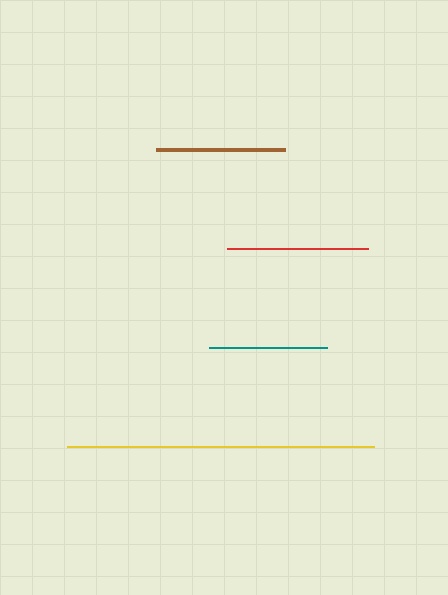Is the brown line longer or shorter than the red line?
The red line is longer than the brown line.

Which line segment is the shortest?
The teal line is the shortest at approximately 118 pixels.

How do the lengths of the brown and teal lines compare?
The brown and teal lines are approximately the same length.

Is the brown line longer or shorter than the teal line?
The brown line is longer than the teal line.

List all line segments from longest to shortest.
From longest to shortest: yellow, red, brown, teal.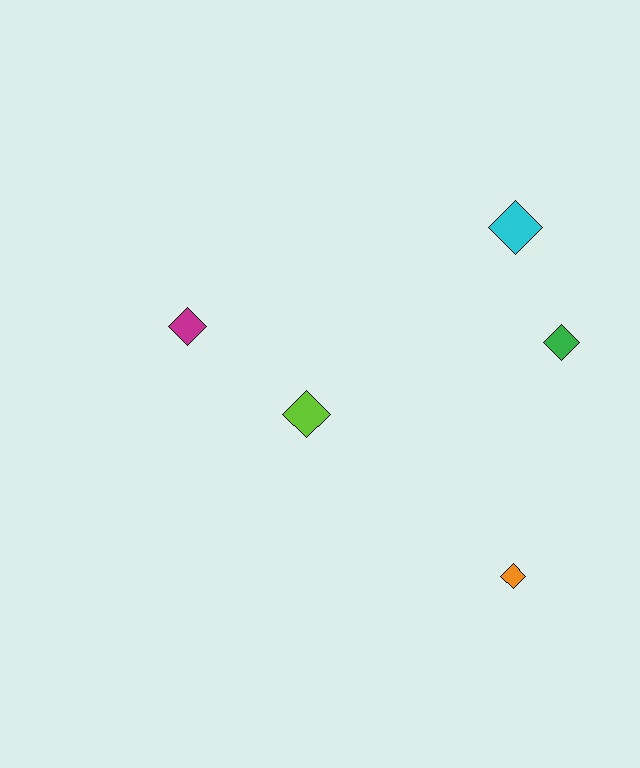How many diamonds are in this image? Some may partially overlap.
There are 5 diamonds.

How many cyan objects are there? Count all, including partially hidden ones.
There is 1 cyan object.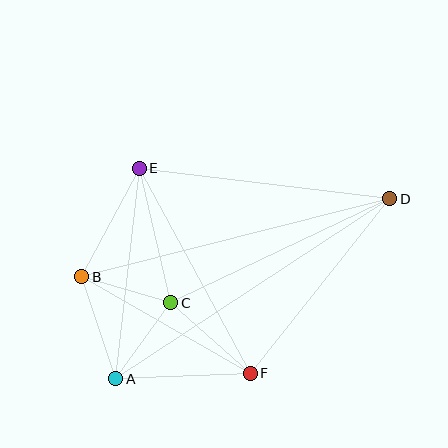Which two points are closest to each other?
Points B and C are closest to each other.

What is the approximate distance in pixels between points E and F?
The distance between E and F is approximately 233 pixels.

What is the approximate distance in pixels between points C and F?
The distance between C and F is approximately 106 pixels.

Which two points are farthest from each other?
Points A and D are farthest from each other.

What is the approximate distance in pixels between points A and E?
The distance between A and E is approximately 212 pixels.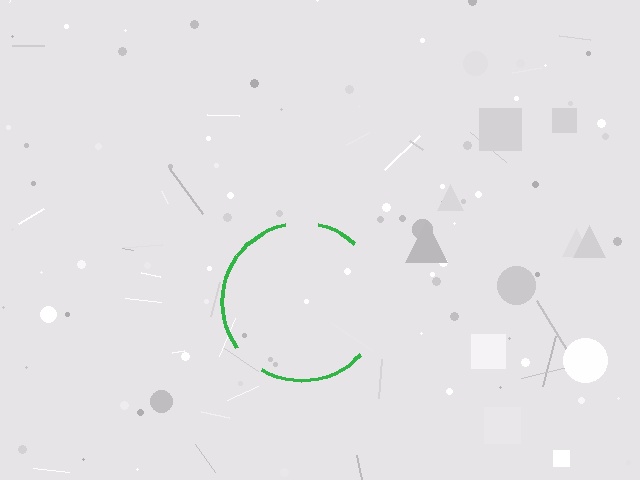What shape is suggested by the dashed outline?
The dashed outline suggests a circle.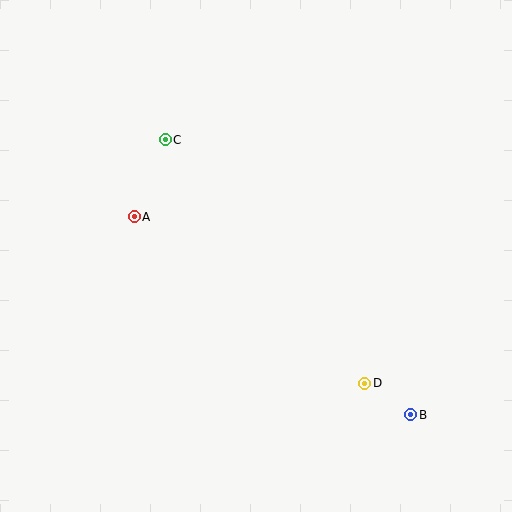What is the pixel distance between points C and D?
The distance between C and D is 315 pixels.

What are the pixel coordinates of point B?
Point B is at (411, 415).